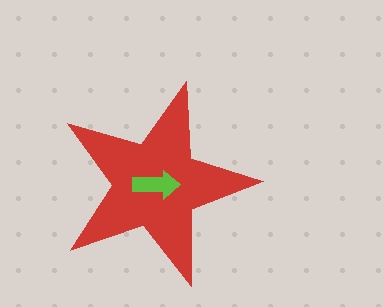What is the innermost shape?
The lime arrow.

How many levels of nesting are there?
2.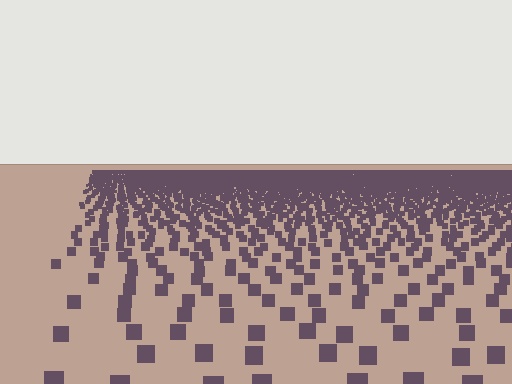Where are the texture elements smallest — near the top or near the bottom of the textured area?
Near the top.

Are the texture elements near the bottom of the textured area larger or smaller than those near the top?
Larger. Near the bottom, elements are closer to the viewer and appear at a bigger on-screen size.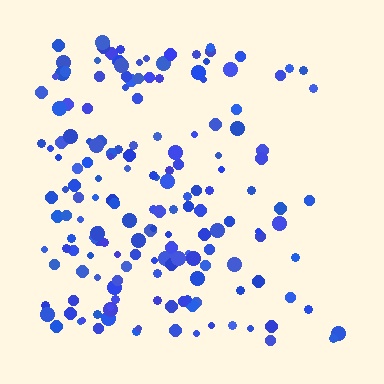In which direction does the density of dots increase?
From right to left, with the left side densest.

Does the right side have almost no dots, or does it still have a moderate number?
Still a moderate number, just noticeably fewer than the left.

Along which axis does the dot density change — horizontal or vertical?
Horizontal.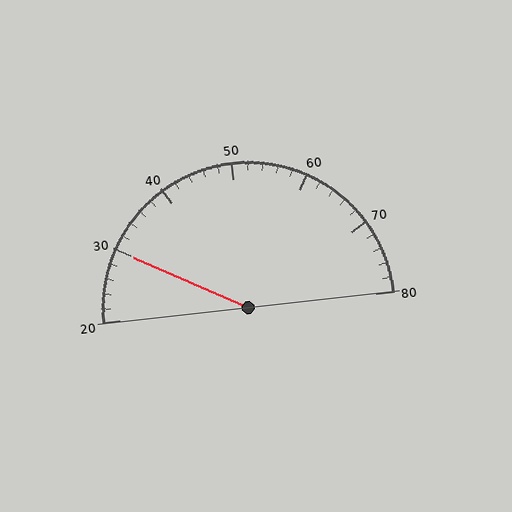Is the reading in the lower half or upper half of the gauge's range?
The reading is in the lower half of the range (20 to 80).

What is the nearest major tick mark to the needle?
The nearest major tick mark is 30.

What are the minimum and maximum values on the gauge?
The gauge ranges from 20 to 80.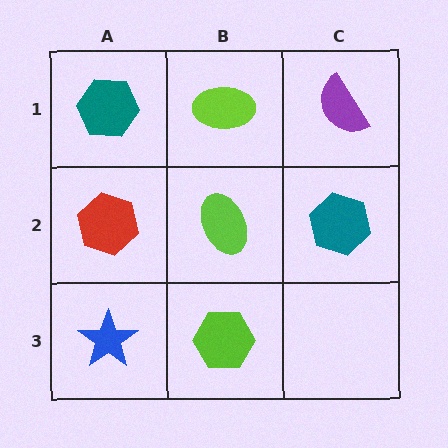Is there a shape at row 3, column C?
No, that cell is empty.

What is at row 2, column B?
A lime ellipse.